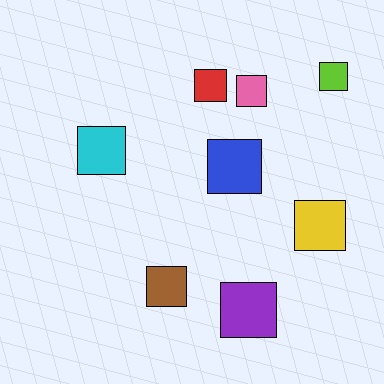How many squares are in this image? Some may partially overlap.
There are 8 squares.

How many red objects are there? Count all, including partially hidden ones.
There is 1 red object.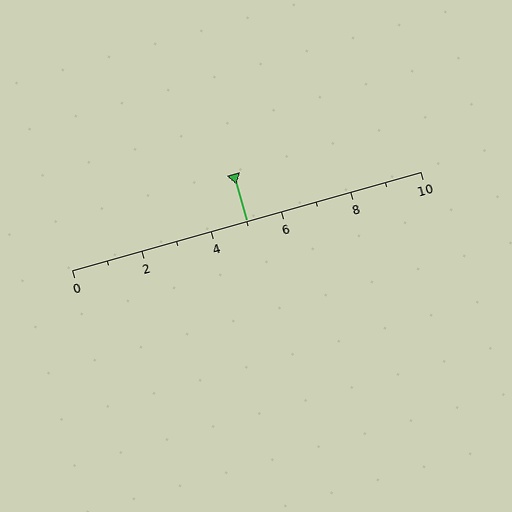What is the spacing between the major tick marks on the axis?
The major ticks are spaced 2 apart.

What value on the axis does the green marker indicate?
The marker indicates approximately 5.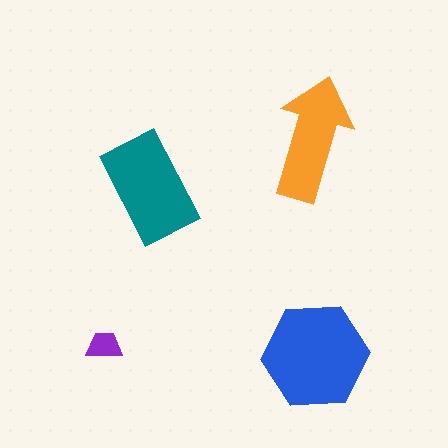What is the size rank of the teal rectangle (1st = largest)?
2nd.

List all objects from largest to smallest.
The blue hexagon, the teal rectangle, the orange arrow, the purple trapezoid.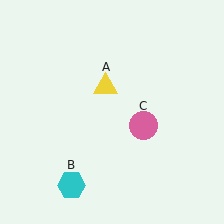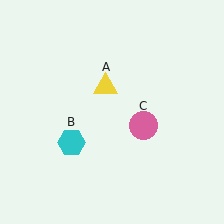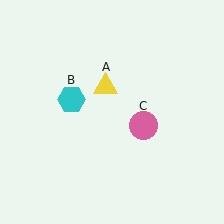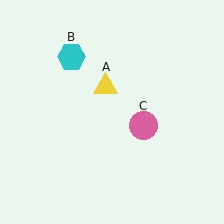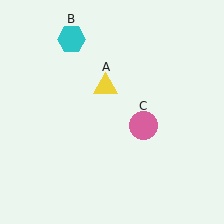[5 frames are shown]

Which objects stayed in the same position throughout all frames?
Yellow triangle (object A) and pink circle (object C) remained stationary.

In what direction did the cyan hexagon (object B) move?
The cyan hexagon (object B) moved up.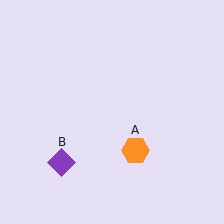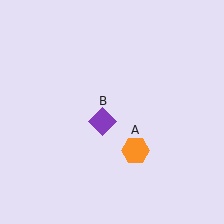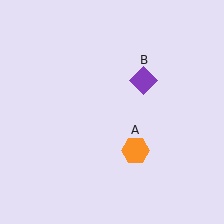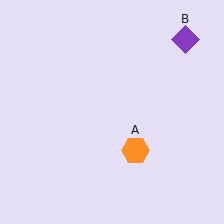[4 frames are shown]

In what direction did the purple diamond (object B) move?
The purple diamond (object B) moved up and to the right.